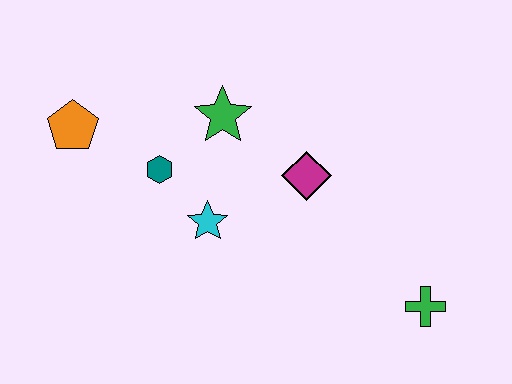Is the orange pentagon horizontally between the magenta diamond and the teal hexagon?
No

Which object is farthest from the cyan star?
The green cross is farthest from the cyan star.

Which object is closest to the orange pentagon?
The teal hexagon is closest to the orange pentagon.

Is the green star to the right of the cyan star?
Yes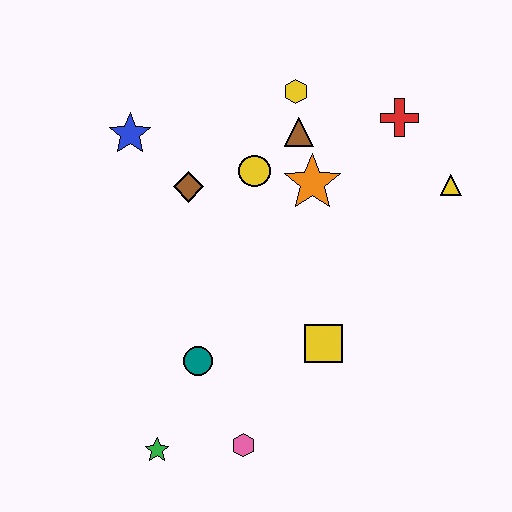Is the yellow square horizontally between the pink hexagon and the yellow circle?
No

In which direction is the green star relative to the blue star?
The green star is below the blue star.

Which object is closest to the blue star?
The brown diamond is closest to the blue star.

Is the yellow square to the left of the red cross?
Yes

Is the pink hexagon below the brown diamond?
Yes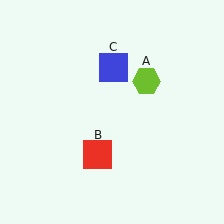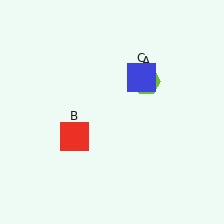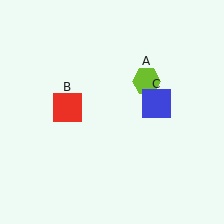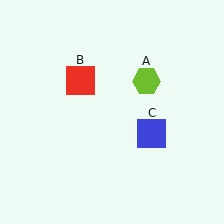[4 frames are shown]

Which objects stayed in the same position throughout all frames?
Lime hexagon (object A) remained stationary.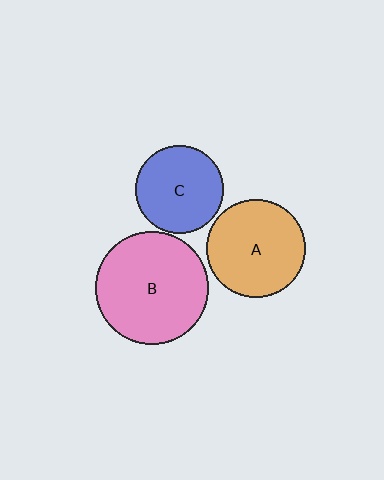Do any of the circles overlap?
No, none of the circles overlap.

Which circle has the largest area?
Circle B (pink).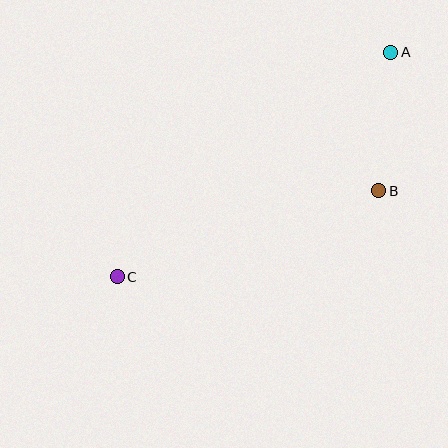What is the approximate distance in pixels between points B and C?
The distance between B and C is approximately 276 pixels.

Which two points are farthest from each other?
Points A and C are farthest from each other.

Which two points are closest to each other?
Points A and B are closest to each other.